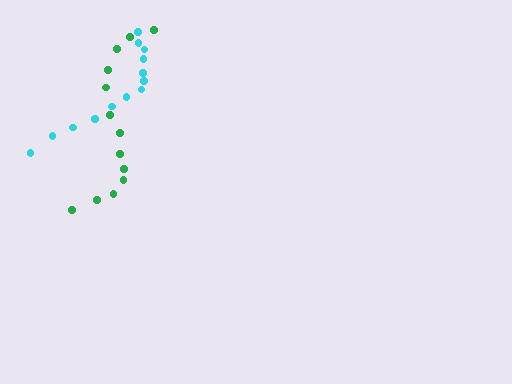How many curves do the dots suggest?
There are 2 distinct paths.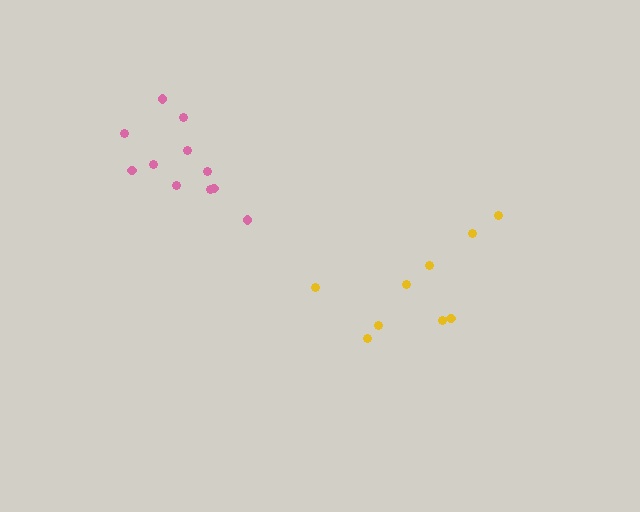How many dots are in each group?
Group 1: 11 dots, Group 2: 9 dots (20 total).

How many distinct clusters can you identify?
There are 2 distinct clusters.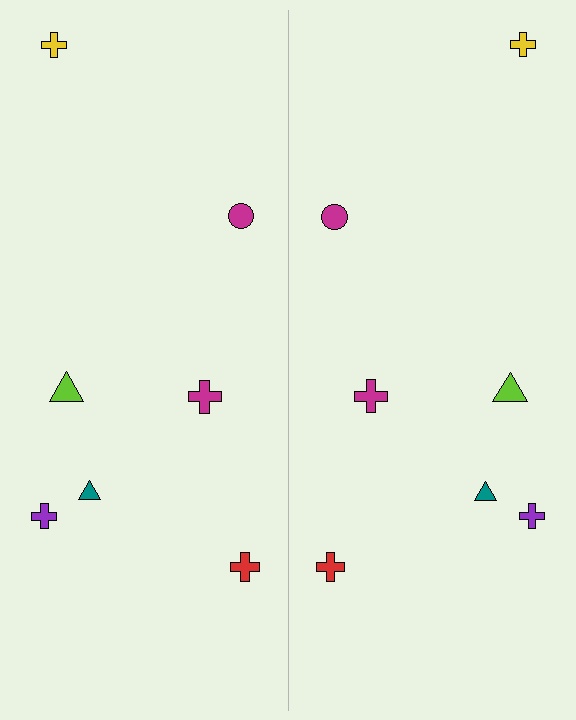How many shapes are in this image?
There are 14 shapes in this image.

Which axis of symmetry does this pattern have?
The pattern has a vertical axis of symmetry running through the center of the image.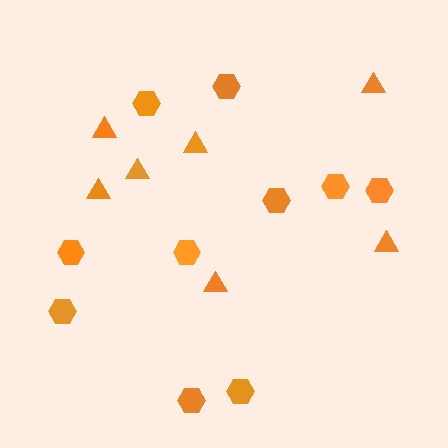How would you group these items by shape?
There are 2 groups: one group of hexagons (10) and one group of triangles (7).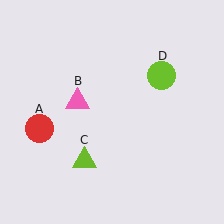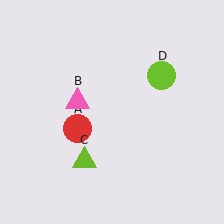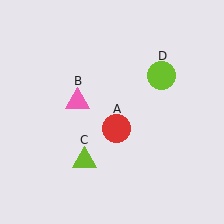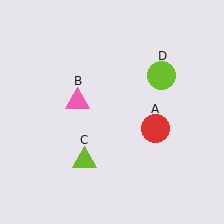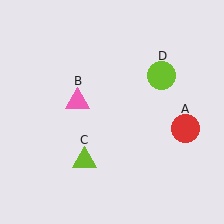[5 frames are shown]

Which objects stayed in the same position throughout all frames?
Pink triangle (object B) and lime triangle (object C) and lime circle (object D) remained stationary.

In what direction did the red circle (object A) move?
The red circle (object A) moved right.